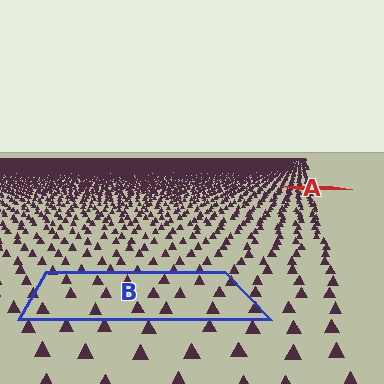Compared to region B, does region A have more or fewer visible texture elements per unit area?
Region A has more texture elements per unit area — they are packed more densely because it is farther away.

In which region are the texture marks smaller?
The texture marks are smaller in region A, because it is farther away.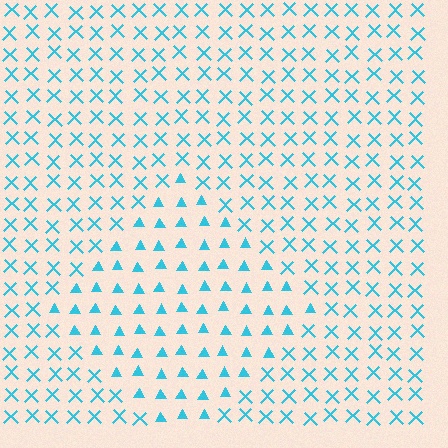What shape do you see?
I see a diamond.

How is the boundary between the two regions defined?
The boundary is defined by a change in element shape: triangles inside vs. X marks outside. All elements share the same color and spacing.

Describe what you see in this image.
The image is filled with small cyan elements arranged in a uniform grid. A diamond-shaped region contains triangles, while the surrounding area contains X marks. The boundary is defined purely by the change in element shape.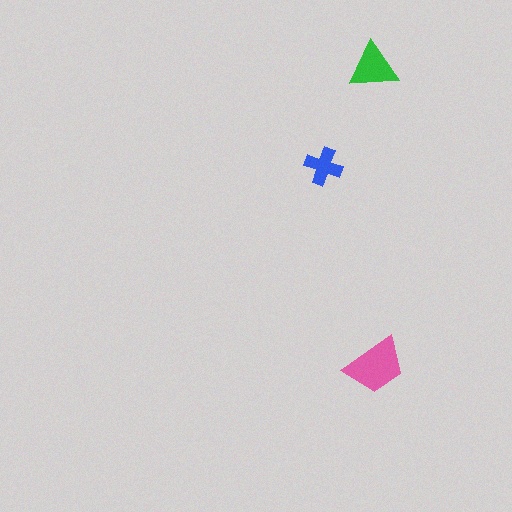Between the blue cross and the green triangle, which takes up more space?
The green triangle.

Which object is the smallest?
The blue cross.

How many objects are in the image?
There are 3 objects in the image.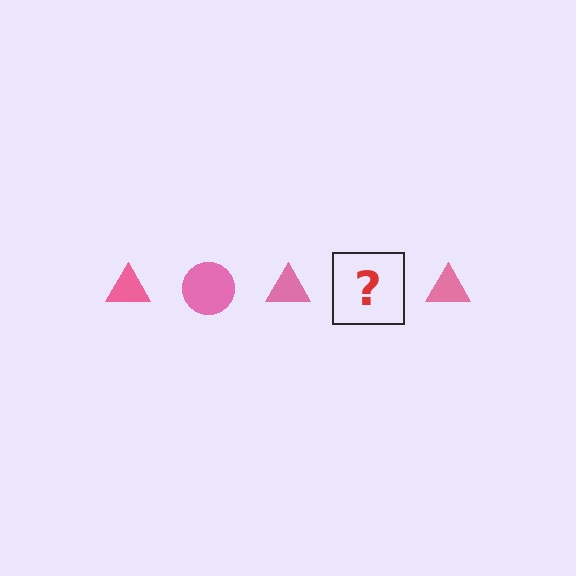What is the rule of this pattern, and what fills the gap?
The rule is that the pattern cycles through triangle, circle shapes in pink. The gap should be filled with a pink circle.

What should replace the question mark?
The question mark should be replaced with a pink circle.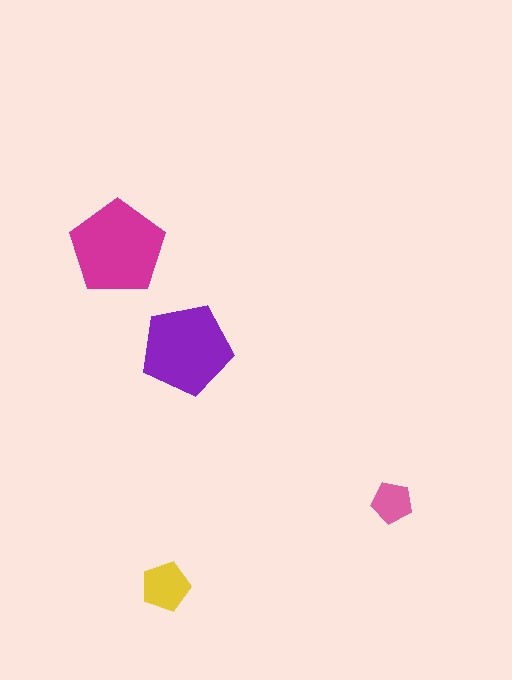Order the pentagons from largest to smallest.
the magenta one, the purple one, the yellow one, the pink one.